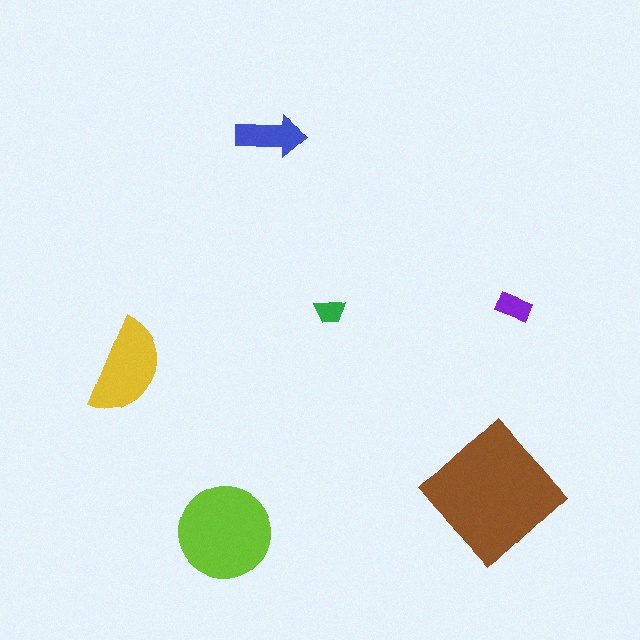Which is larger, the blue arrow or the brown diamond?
The brown diamond.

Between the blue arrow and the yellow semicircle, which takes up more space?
The yellow semicircle.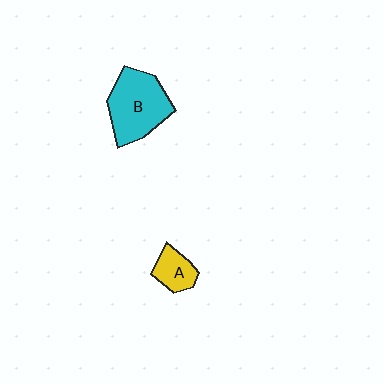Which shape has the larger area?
Shape B (cyan).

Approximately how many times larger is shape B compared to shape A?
Approximately 2.5 times.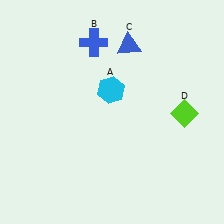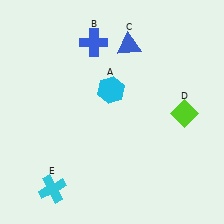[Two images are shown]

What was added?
A cyan cross (E) was added in Image 2.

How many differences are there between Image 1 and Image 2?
There is 1 difference between the two images.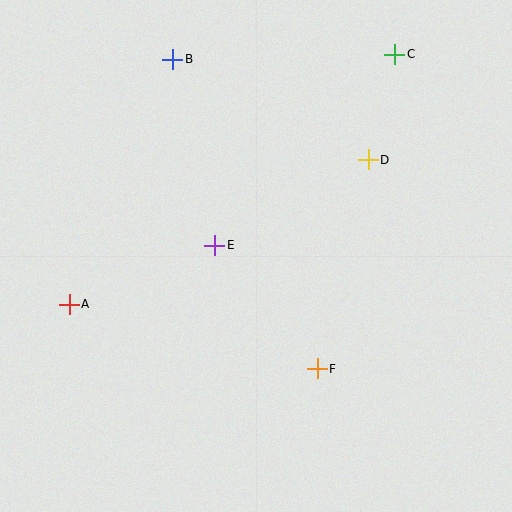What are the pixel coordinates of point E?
Point E is at (215, 245).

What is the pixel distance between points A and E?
The distance between A and E is 157 pixels.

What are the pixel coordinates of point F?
Point F is at (317, 369).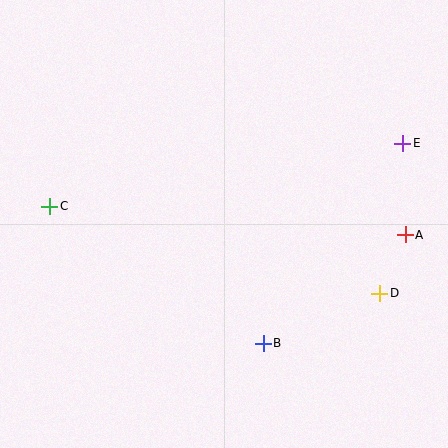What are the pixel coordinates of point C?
Point C is at (50, 206).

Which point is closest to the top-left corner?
Point C is closest to the top-left corner.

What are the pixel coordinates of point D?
Point D is at (380, 293).